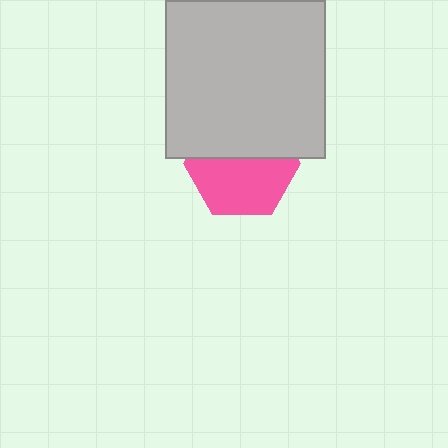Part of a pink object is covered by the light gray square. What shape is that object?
It is a hexagon.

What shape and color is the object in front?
The object in front is a light gray square.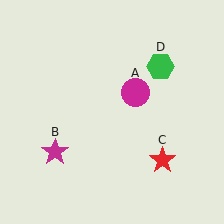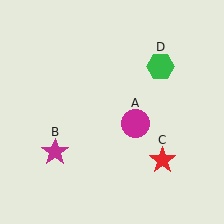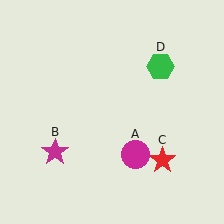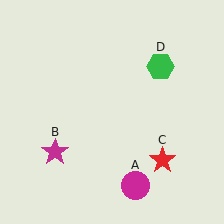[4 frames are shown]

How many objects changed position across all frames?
1 object changed position: magenta circle (object A).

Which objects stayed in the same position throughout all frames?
Magenta star (object B) and red star (object C) and green hexagon (object D) remained stationary.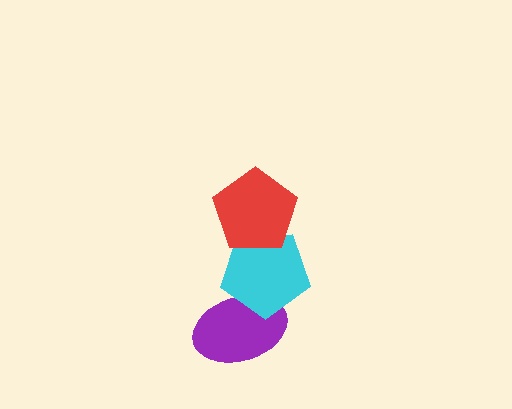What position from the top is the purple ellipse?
The purple ellipse is 3rd from the top.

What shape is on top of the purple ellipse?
The cyan pentagon is on top of the purple ellipse.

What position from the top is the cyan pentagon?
The cyan pentagon is 2nd from the top.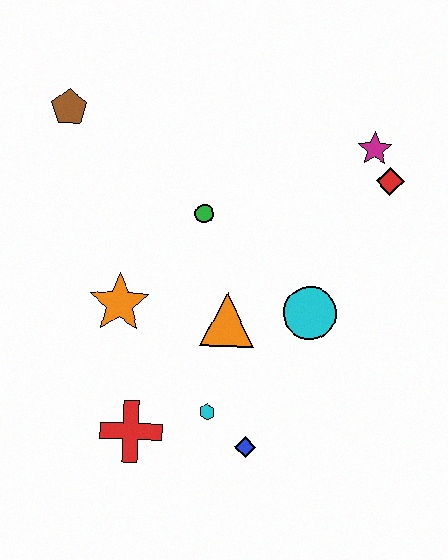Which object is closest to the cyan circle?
The orange triangle is closest to the cyan circle.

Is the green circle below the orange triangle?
No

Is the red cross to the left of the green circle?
Yes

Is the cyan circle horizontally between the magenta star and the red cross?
Yes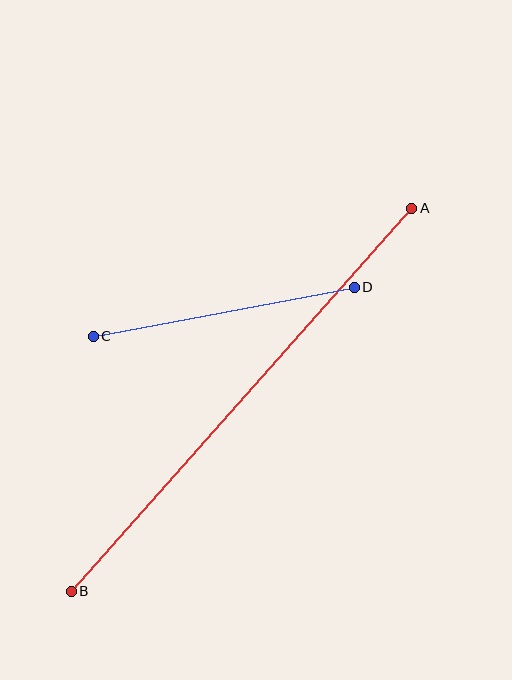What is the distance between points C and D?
The distance is approximately 266 pixels.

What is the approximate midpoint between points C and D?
The midpoint is at approximately (224, 312) pixels.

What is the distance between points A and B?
The distance is approximately 512 pixels.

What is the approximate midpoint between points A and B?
The midpoint is at approximately (241, 400) pixels.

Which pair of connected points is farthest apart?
Points A and B are farthest apart.